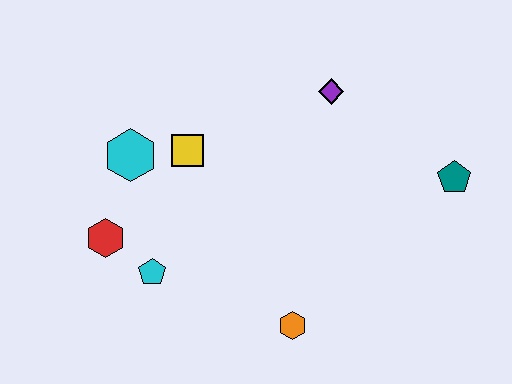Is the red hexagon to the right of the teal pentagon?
No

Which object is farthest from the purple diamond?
The red hexagon is farthest from the purple diamond.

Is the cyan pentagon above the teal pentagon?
No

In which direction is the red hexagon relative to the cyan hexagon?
The red hexagon is below the cyan hexagon.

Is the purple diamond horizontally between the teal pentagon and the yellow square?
Yes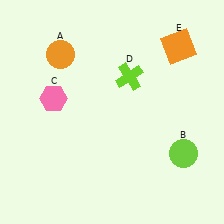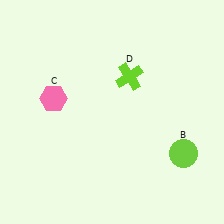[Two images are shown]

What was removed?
The orange square (E), the orange circle (A) were removed in Image 2.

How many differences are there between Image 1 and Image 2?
There are 2 differences between the two images.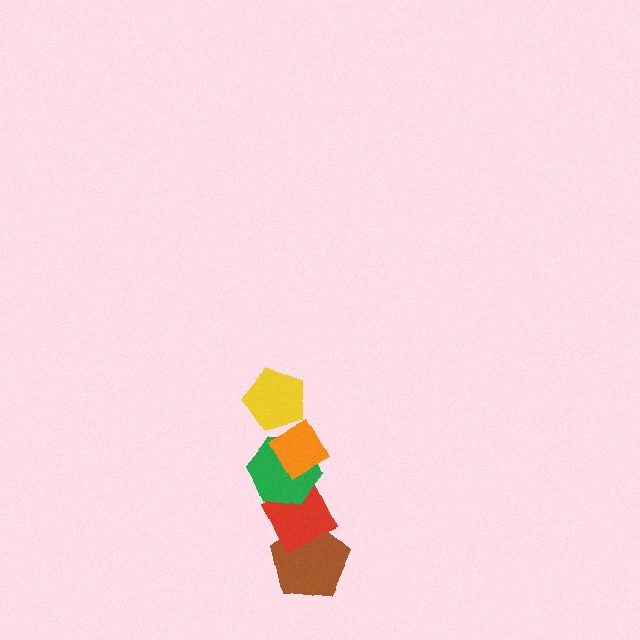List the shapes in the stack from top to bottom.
From top to bottom: the yellow pentagon, the orange diamond, the green hexagon, the red diamond, the brown pentagon.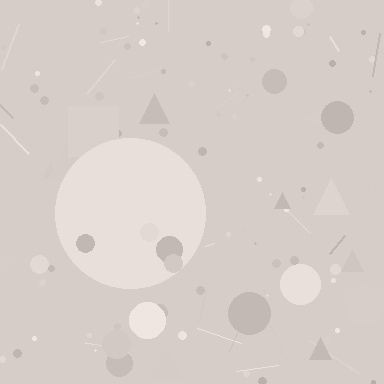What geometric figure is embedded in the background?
A circle is embedded in the background.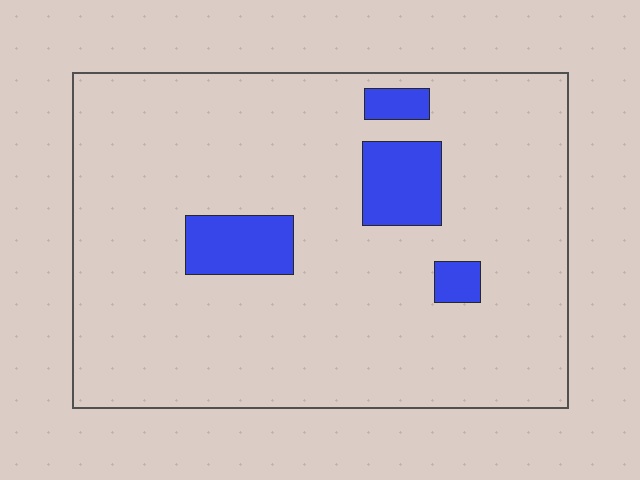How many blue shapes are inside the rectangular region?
4.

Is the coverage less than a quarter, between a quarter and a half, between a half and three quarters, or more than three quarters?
Less than a quarter.